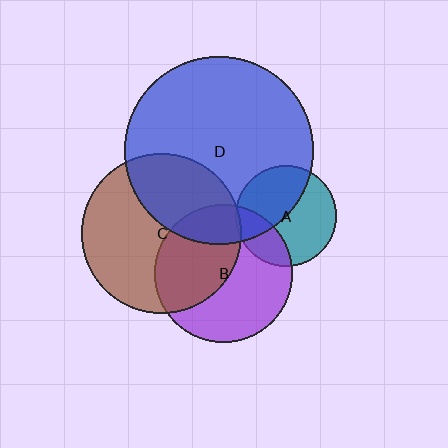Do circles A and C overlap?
Yes.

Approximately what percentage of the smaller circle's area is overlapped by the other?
Approximately 5%.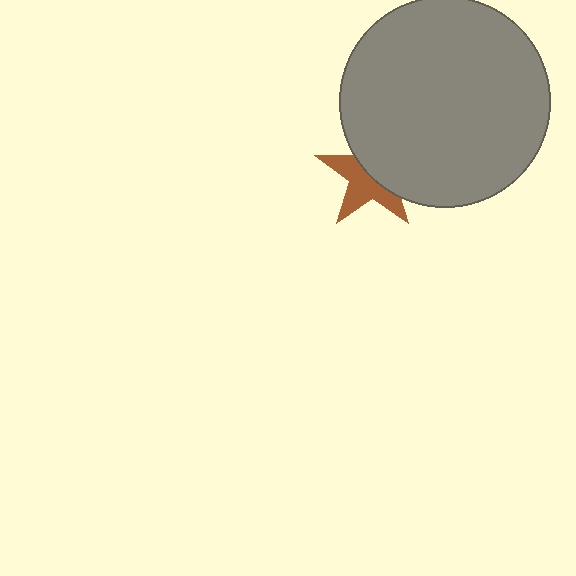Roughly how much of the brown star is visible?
About half of it is visible (roughly 51%).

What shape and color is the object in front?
The object in front is a gray circle.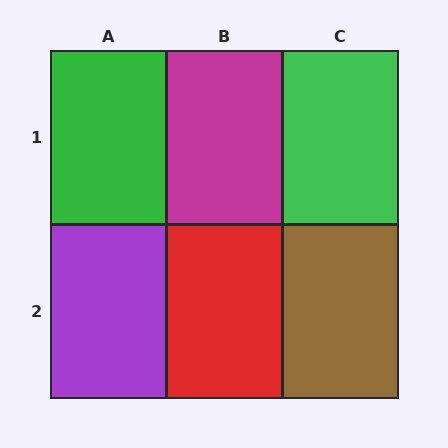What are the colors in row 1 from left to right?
Green, magenta, green.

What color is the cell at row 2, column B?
Red.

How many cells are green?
2 cells are green.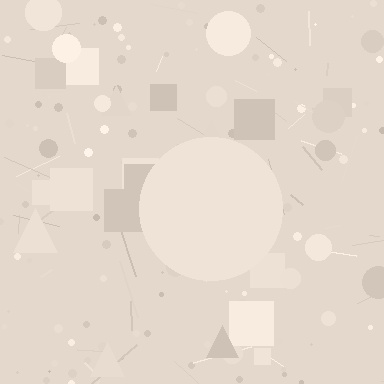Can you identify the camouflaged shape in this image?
The camouflaged shape is a circle.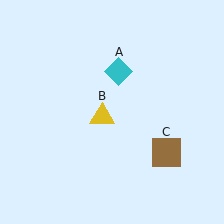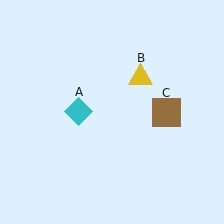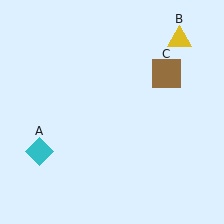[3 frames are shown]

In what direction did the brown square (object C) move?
The brown square (object C) moved up.